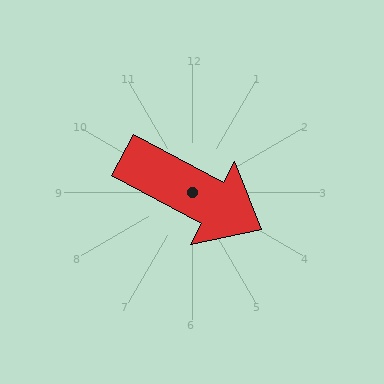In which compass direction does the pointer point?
Southeast.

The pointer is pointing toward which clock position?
Roughly 4 o'clock.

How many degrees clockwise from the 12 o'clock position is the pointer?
Approximately 118 degrees.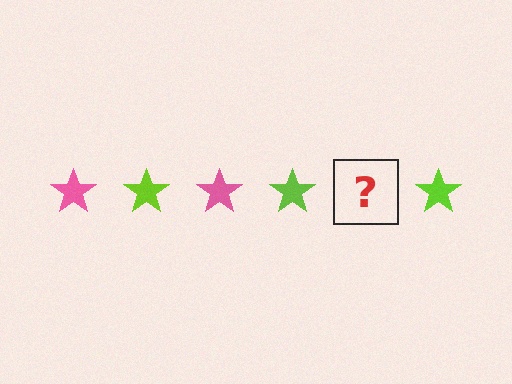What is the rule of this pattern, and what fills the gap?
The rule is that the pattern cycles through pink, lime stars. The gap should be filled with a pink star.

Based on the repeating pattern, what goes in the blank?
The blank should be a pink star.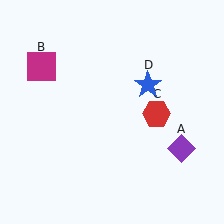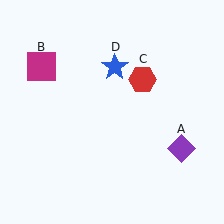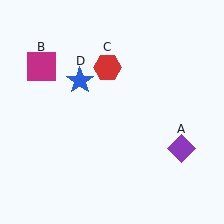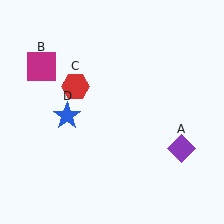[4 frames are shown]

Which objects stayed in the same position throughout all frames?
Purple diamond (object A) and magenta square (object B) remained stationary.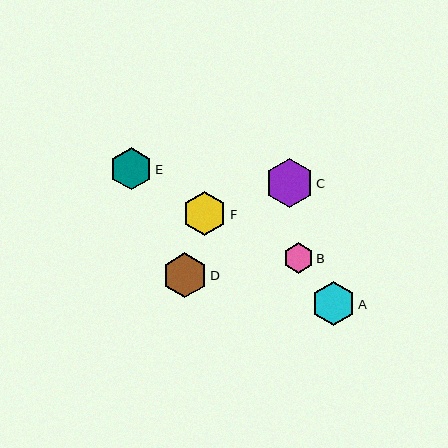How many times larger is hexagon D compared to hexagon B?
Hexagon D is approximately 1.5 times the size of hexagon B.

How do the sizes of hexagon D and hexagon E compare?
Hexagon D and hexagon E are approximately the same size.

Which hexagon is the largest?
Hexagon C is the largest with a size of approximately 48 pixels.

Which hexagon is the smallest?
Hexagon B is the smallest with a size of approximately 30 pixels.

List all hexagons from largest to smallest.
From largest to smallest: C, D, F, A, E, B.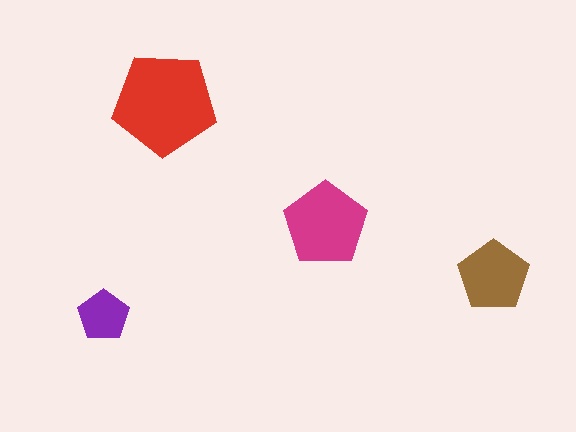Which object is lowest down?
The purple pentagon is bottommost.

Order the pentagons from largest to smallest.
the red one, the magenta one, the brown one, the purple one.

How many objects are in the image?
There are 4 objects in the image.